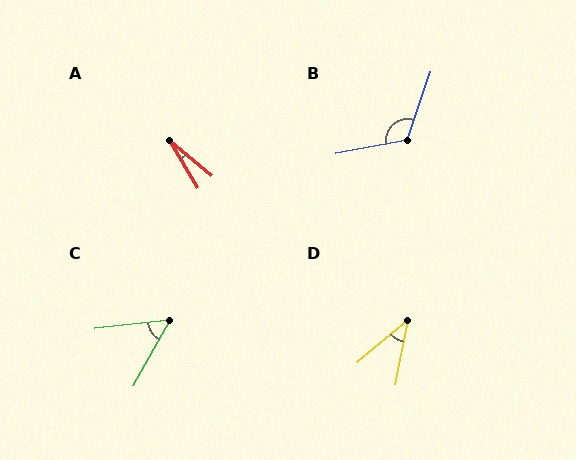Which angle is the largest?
B, at approximately 120 degrees.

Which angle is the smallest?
A, at approximately 19 degrees.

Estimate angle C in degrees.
Approximately 54 degrees.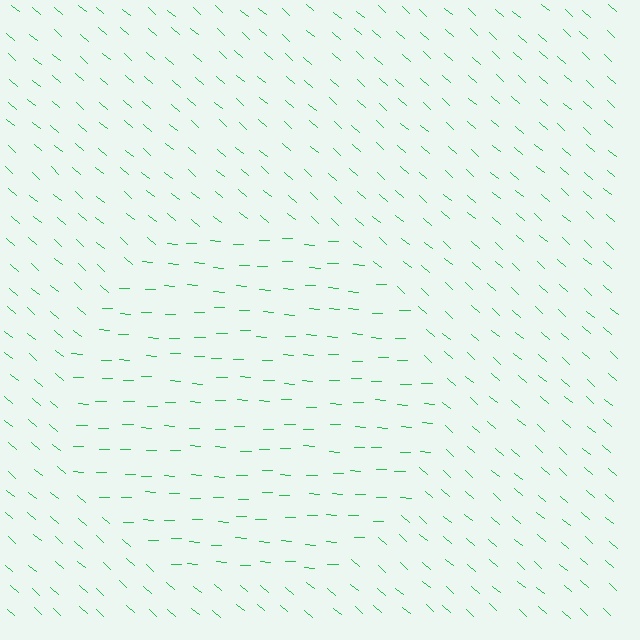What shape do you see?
I see a circle.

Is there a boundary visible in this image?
Yes, there is a texture boundary formed by a change in line orientation.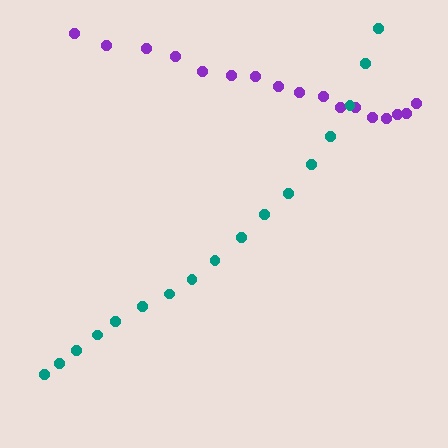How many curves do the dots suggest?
There are 2 distinct paths.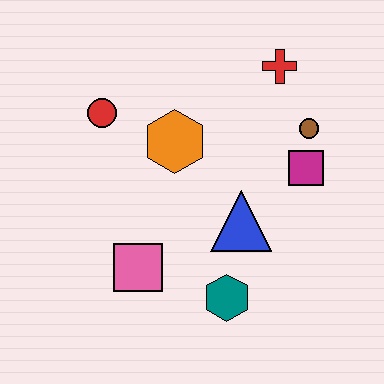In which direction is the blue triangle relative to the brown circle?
The blue triangle is below the brown circle.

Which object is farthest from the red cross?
The pink square is farthest from the red cross.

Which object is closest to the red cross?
The brown circle is closest to the red cross.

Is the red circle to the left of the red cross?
Yes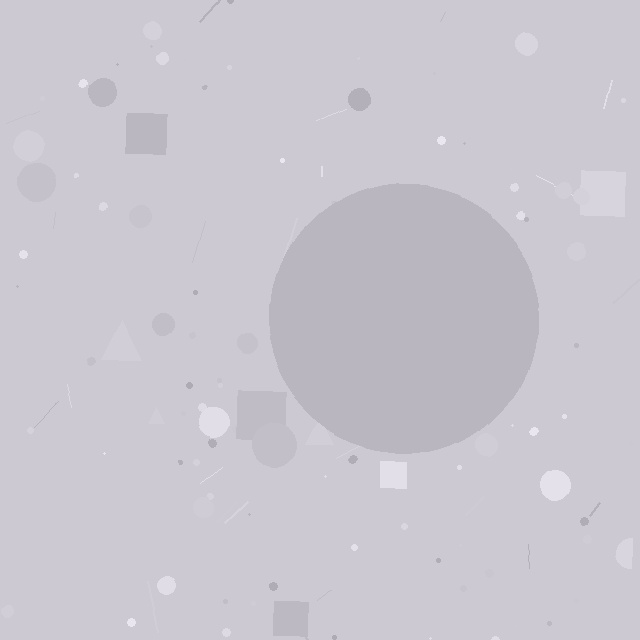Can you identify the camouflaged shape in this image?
The camouflaged shape is a circle.